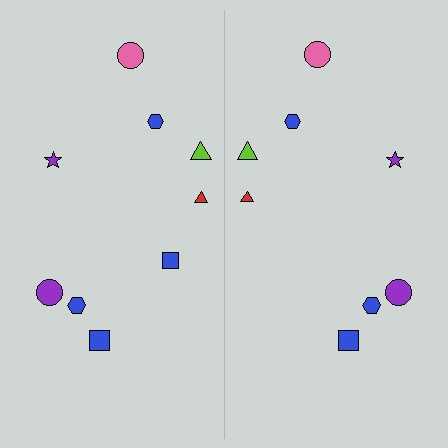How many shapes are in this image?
There are 17 shapes in this image.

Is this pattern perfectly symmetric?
No, the pattern is not perfectly symmetric. A blue square is missing from the right side.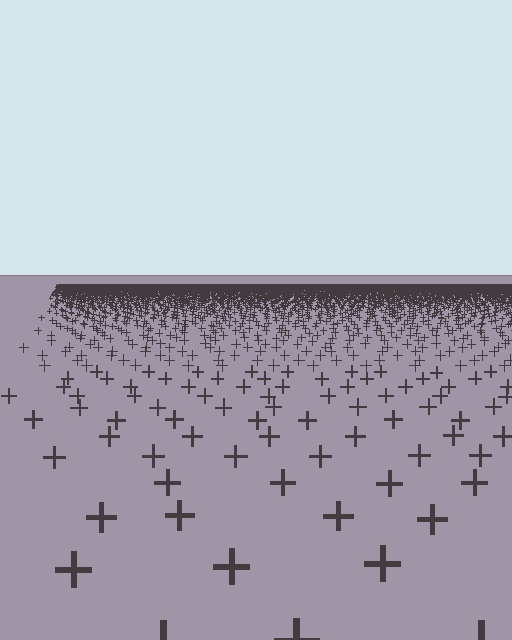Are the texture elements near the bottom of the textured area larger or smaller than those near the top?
Larger. Near the bottom, elements are closer to the viewer and appear at a bigger on-screen size.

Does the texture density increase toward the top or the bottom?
Density increases toward the top.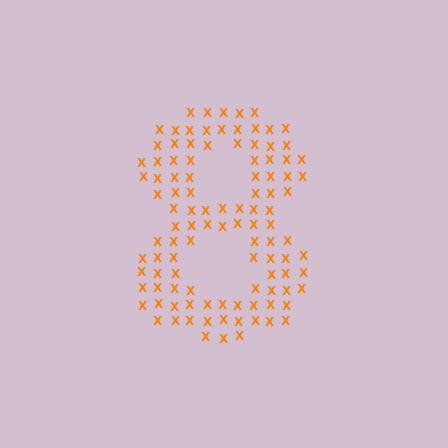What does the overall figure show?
The overall figure shows the digit 8.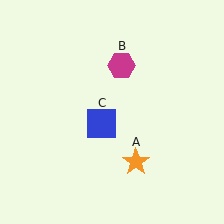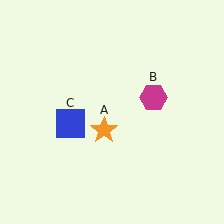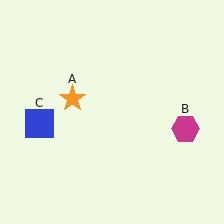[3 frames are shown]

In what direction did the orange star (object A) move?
The orange star (object A) moved up and to the left.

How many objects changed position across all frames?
3 objects changed position: orange star (object A), magenta hexagon (object B), blue square (object C).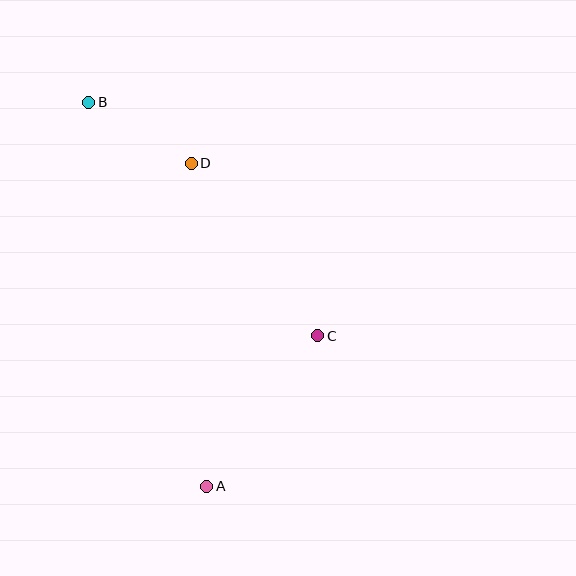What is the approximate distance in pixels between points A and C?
The distance between A and C is approximately 187 pixels.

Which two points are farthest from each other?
Points A and B are farthest from each other.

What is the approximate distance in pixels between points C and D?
The distance between C and D is approximately 214 pixels.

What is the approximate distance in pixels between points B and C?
The distance between B and C is approximately 327 pixels.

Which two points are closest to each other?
Points B and D are closest to each other.